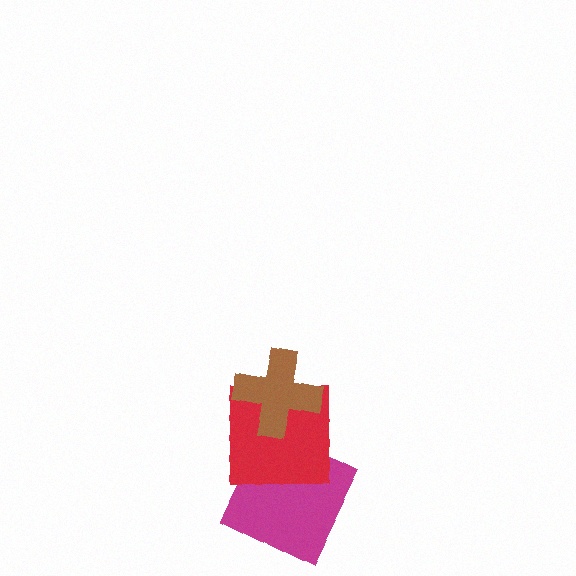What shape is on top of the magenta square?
The red square is on top of the magenta square.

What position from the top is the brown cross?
The brown cross is 1st from the top.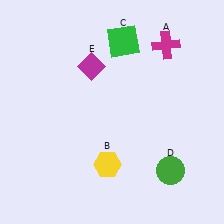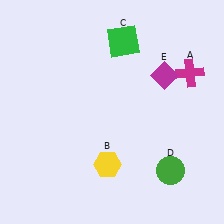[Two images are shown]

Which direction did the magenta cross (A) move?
The magenta cross (A) moved down.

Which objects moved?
The objects that moved are: the magenta cross (A), the magenta diamond (E).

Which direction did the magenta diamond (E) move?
The magenta diamond (E) moved right.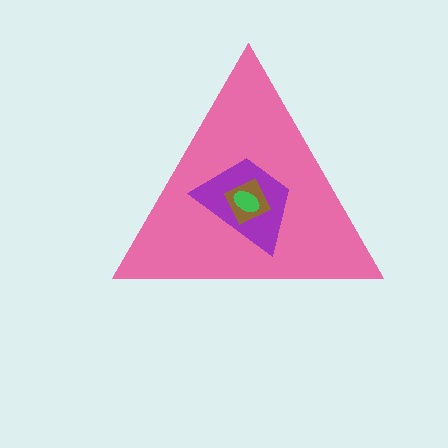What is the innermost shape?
The green ellipse.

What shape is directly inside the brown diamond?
The green ellipse.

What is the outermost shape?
The pink triangle.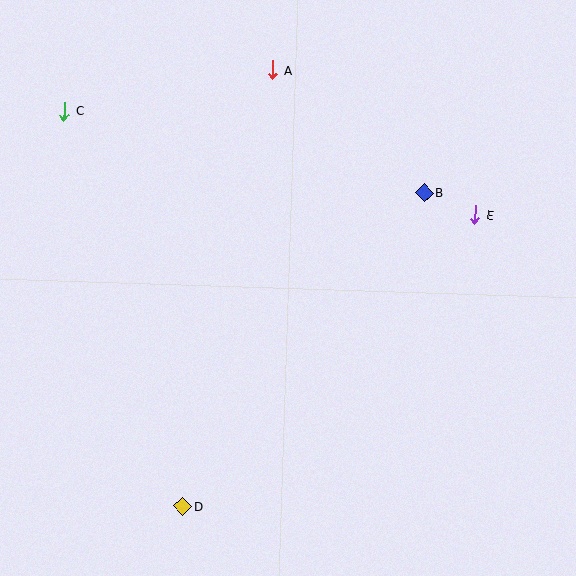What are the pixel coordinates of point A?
Point A is at (273, 70).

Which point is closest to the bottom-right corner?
Point E is closest to the bottom-right corner.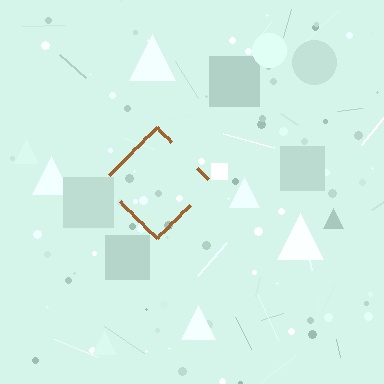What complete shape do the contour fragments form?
The contour fragments form a diamond.